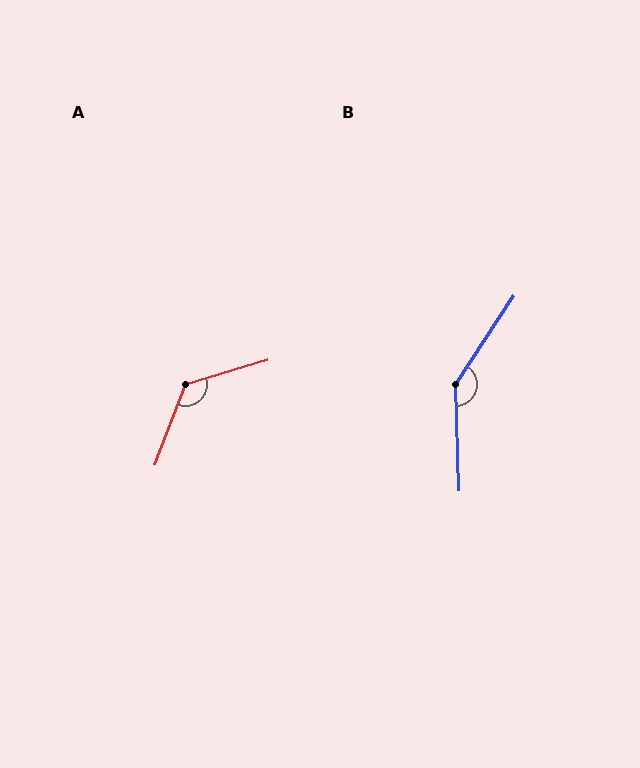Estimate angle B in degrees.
Approximately 145 degrees.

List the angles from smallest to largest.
A (128°), B (145°).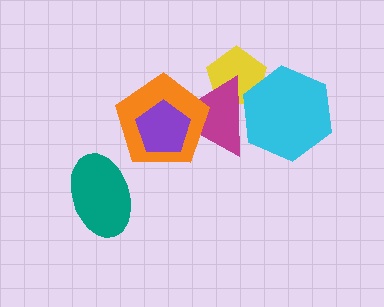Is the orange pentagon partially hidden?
Yes, it is partially covered by another shape.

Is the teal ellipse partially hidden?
No, no other shape covers it.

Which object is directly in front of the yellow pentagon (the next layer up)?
The cyan hexagon is directly in front of the yellow pentagon.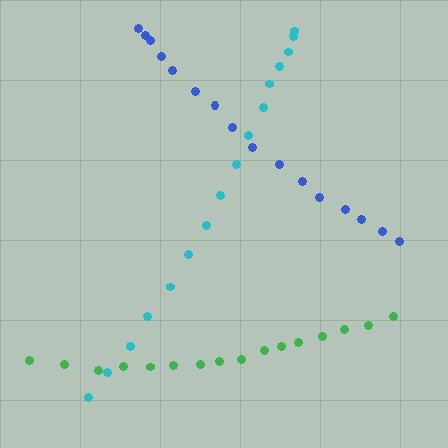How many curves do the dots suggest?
There are 3 distinct paths.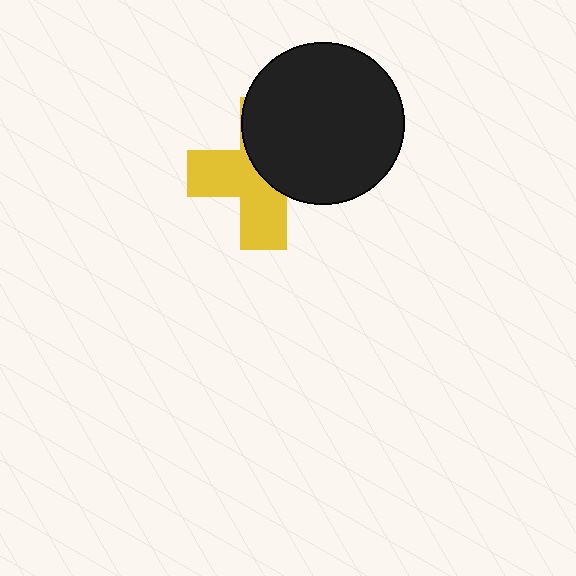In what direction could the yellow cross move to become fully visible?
The yellow cross could move toward the lower-left. That would shift it out from behind the black circle entirely.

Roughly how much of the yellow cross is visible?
About half of it is visible (roughly 50%).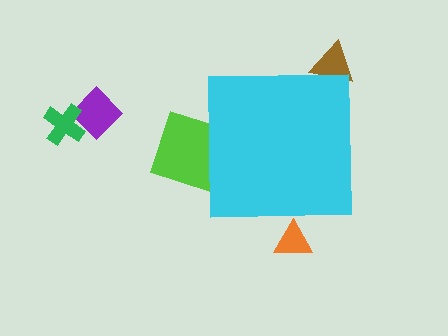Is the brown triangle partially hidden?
Yes, the brown triangle is partially hidden behind the cyan square.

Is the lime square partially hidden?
Yes, the lime square is partially hidden behind the cyan square.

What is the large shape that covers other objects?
A cyan square.